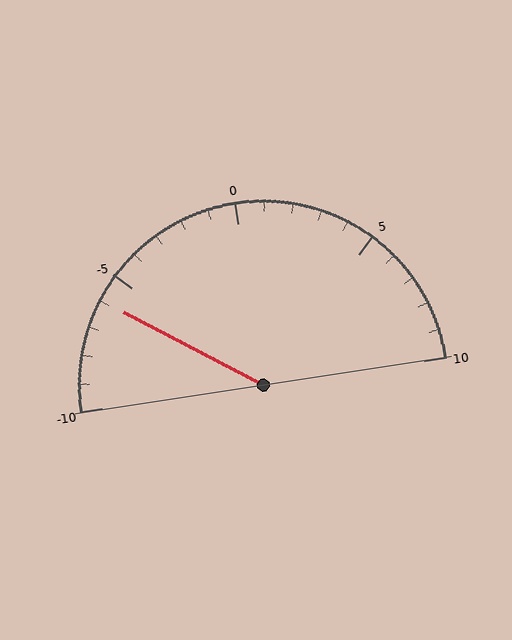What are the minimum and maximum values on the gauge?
The gauge ranges from -10 to 10.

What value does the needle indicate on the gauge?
The needle indicates approximately -6.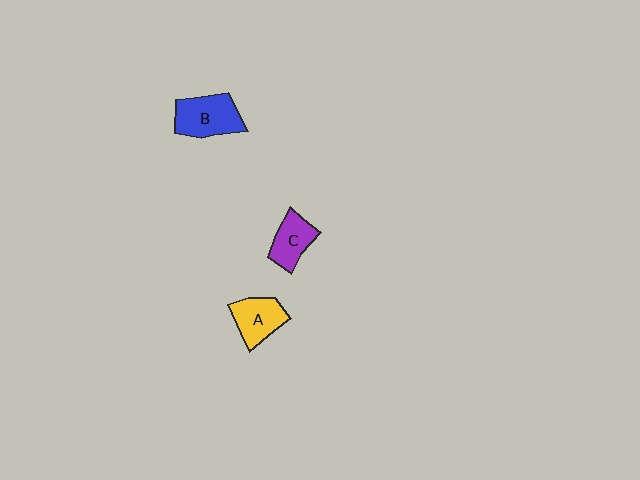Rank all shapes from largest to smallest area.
From largest to smallest: B (blue), A (yellow), C (purple).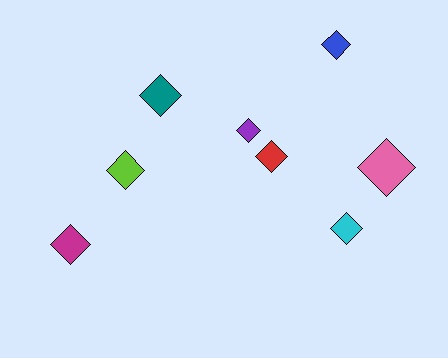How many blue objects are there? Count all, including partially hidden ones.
There is 1 blue object.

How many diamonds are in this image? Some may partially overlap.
There are 8 diamonds.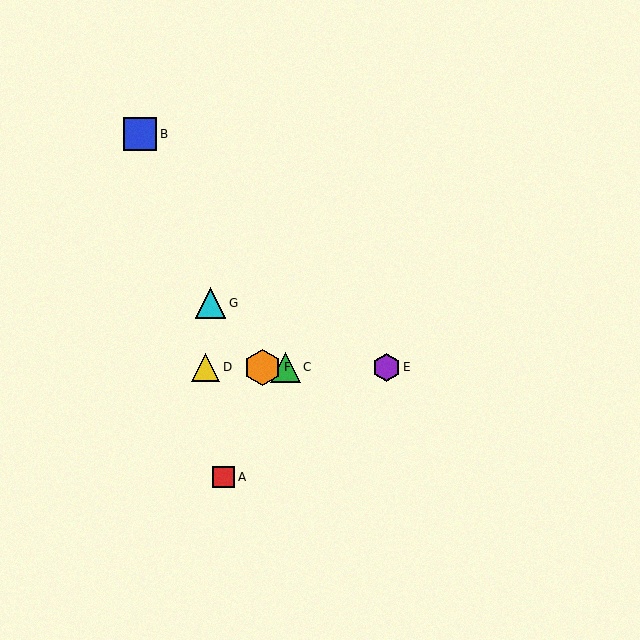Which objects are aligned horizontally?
Objects C, D, E, F are aligned horizontally.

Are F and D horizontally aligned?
Yes, both are at y≈367.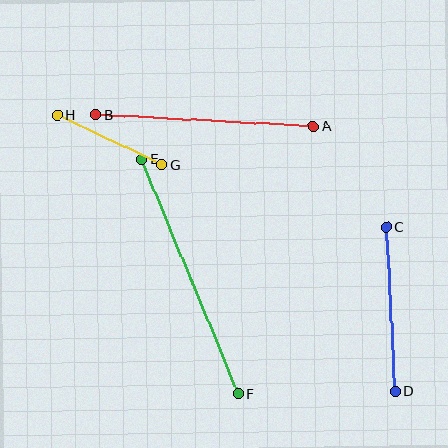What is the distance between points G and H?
The distance is approximately 115 pixels.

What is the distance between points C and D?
The distance is approximately 164 pixels.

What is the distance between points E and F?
The distance is approximately 253 pixels.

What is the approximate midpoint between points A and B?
The midpoint is at approximately (205, 120) pixels.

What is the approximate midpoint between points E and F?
The midpoint is at approximately (190, 277) pixels.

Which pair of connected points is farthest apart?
Points E and F are farthest apart.